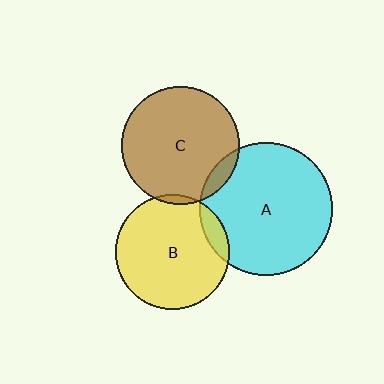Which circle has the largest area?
Circle A (cyan).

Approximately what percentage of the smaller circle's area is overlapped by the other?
Approximately 10%.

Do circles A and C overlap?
Yes.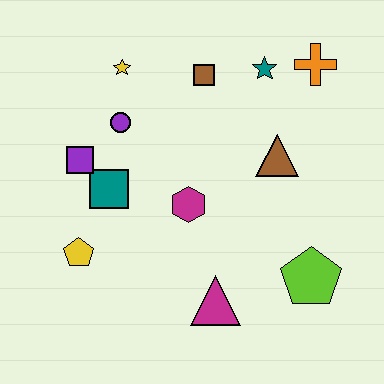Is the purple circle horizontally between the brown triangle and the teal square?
Yes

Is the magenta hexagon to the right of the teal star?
No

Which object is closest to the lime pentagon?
The magenta triangle is closest to the lime pentagon.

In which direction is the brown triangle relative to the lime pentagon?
The brown triangle is above the lime pentagon.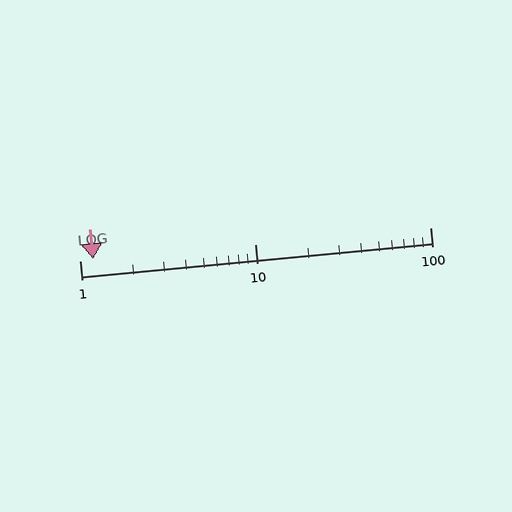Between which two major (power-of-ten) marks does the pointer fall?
The pointer is between 1 and 10.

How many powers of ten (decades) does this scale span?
The scale spans 2 decades, from 1 to 100.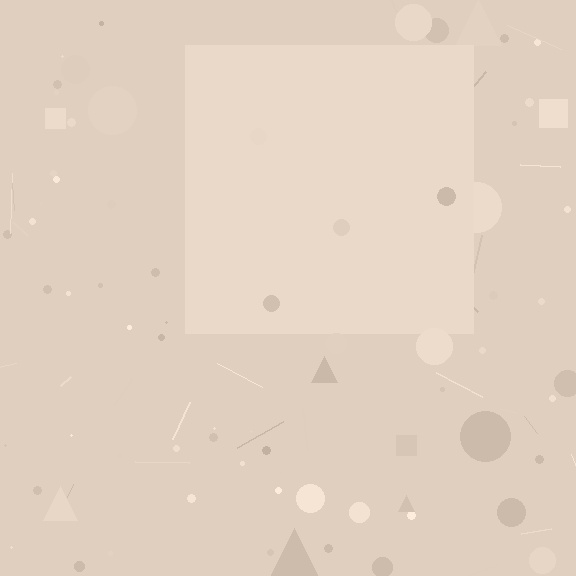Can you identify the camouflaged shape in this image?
The camouflaged shape is a square.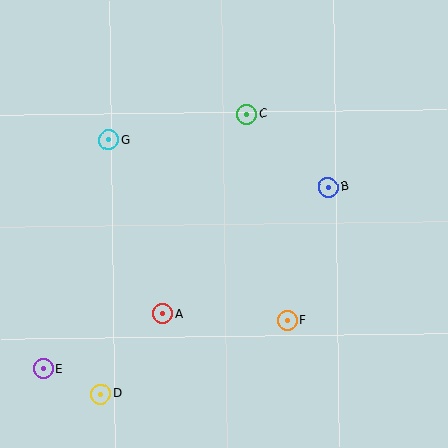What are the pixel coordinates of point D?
Point D is at (101, 394).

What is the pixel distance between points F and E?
The distance between F and E is 249 pixels.